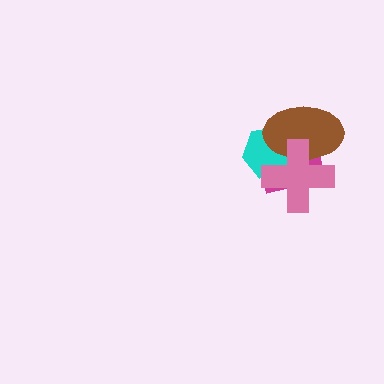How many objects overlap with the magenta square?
3 objects overlap with the magenta square.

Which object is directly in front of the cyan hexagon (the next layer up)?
The brown ellipse is directly in front of the cyan hexagon.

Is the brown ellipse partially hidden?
Yes, it is partially covered by another shape.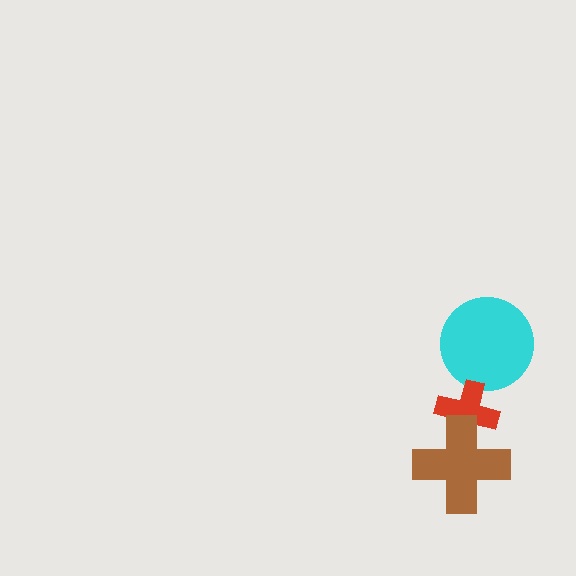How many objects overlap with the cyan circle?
0 objects overlap with the cyan circle.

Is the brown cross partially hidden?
No, no other shape covers it.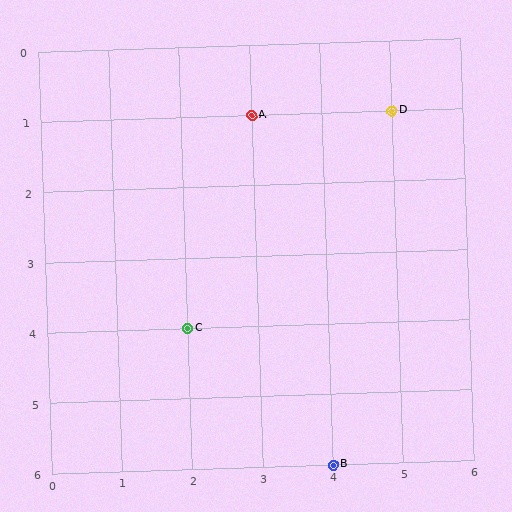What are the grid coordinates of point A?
Point A is at grid coordinates (3, 1).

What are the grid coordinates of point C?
Point C is at grid coordinates (2, 4).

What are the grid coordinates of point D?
Point D is at grid coordinates (5, 1).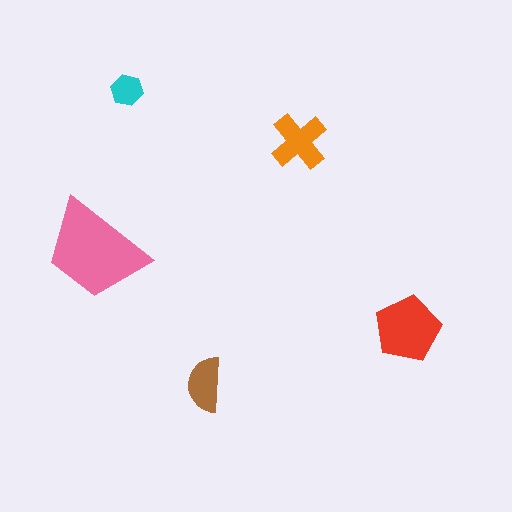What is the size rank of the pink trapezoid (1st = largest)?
1st.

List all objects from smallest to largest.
The cyan hexagon, the brown semicircle, the orange cross, the red pentagon, the pink trapezoid.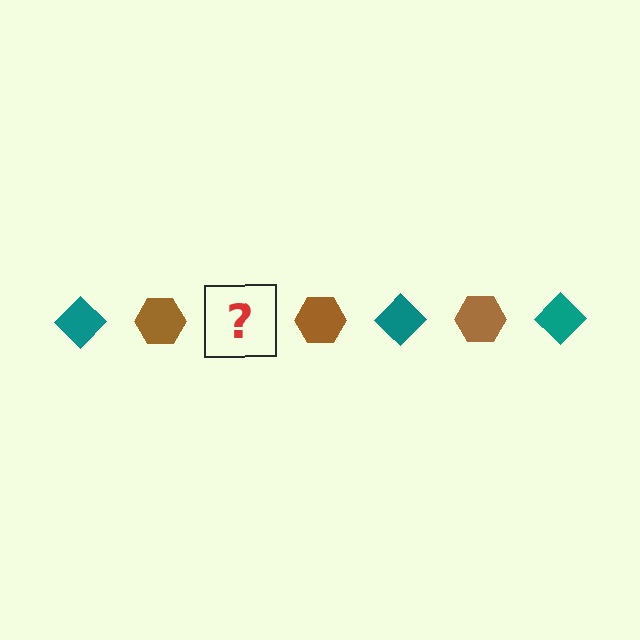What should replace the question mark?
The question mark should be replaced with a teal diamond.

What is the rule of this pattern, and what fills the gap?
The rule is that the pattern alternates between teal diamond and brown hexagon. The gap should be filled with a teal diamond.